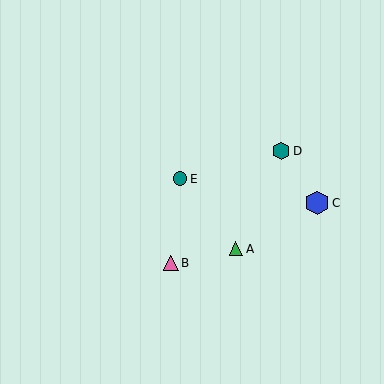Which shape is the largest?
The blue hexagon (labeled C) is the largest.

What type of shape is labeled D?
Shape D is a teal hexagon.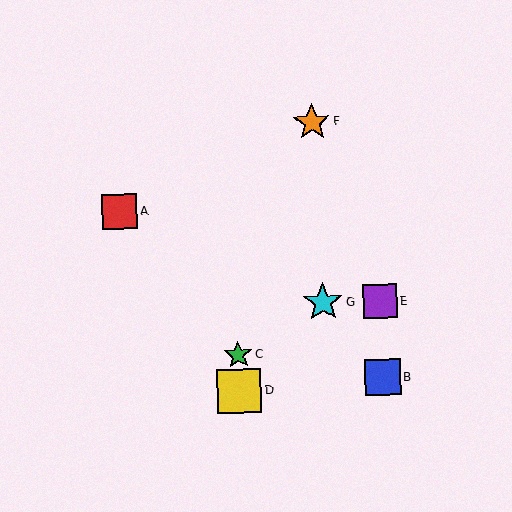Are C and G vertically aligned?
No, C is at x≈238 and G is at x≈323.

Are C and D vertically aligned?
Yes, both are at x≈238.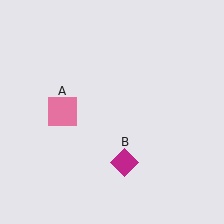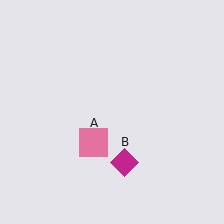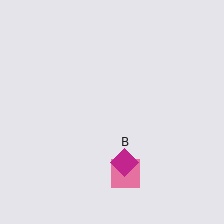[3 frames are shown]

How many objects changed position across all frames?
1 object changed position: pink square (object A).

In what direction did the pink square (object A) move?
The pink square (object A) moved down and to the right.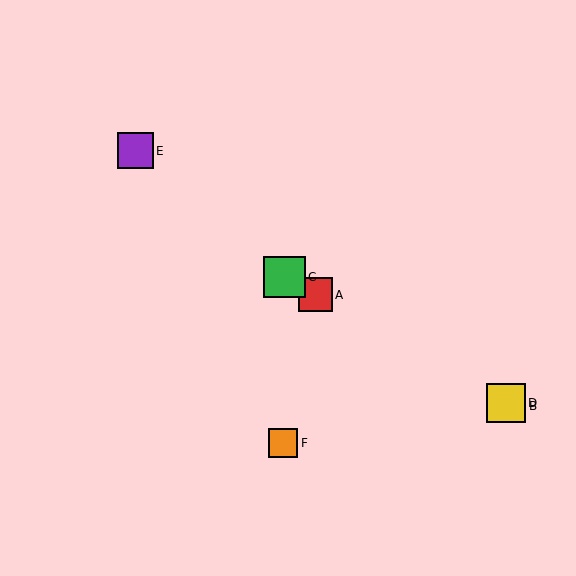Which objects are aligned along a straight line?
Objects A, B, C, D are aligned along a straight line.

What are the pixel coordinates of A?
Object A is at (315, 295).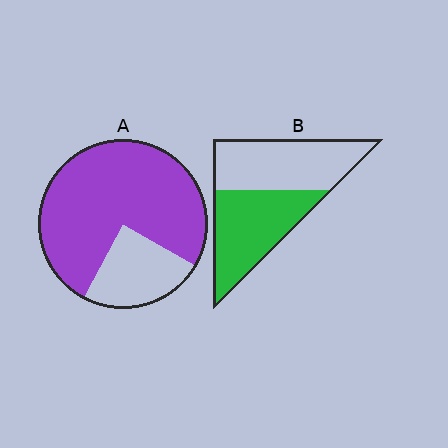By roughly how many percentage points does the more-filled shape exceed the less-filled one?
By roughly 25 percentage points (A over B).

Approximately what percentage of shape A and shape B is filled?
A is approximately 75% and B is approximately 50%.